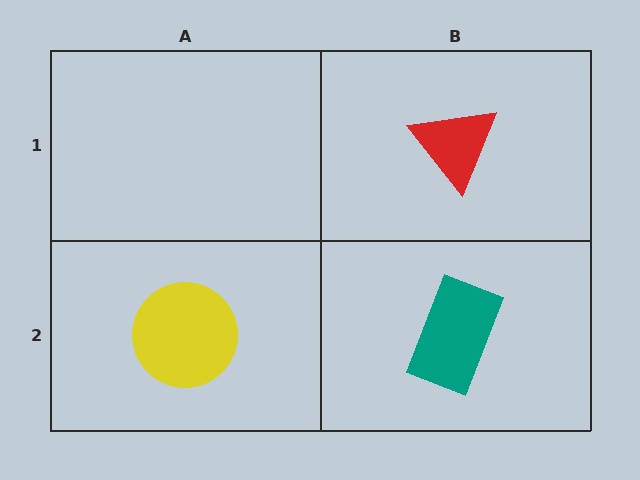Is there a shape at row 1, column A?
No, that cell is empty.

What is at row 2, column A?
A yellow circle.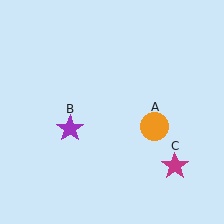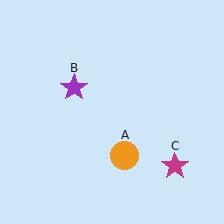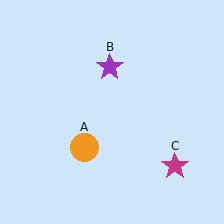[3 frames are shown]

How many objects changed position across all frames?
2 objects changed position: orange circle (object A), purple star (object B).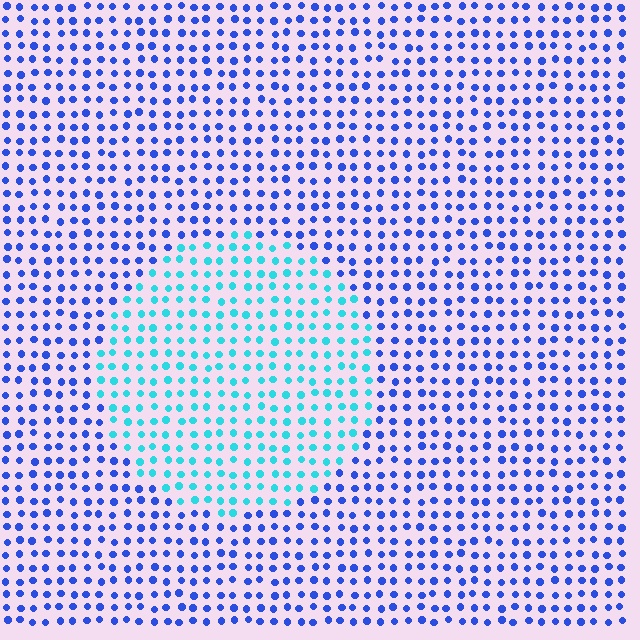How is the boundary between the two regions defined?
The boundary is defined purely by a slight shift in hue (about 46 degrees). Spacing, size, and orientation are identical on both sides.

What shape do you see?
I see a circle.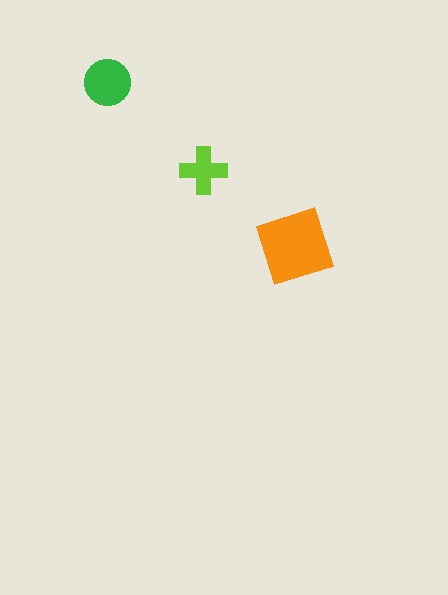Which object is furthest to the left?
The green circle is leftmost.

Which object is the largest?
The orange diamond.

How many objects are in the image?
There are 3 objects in the image.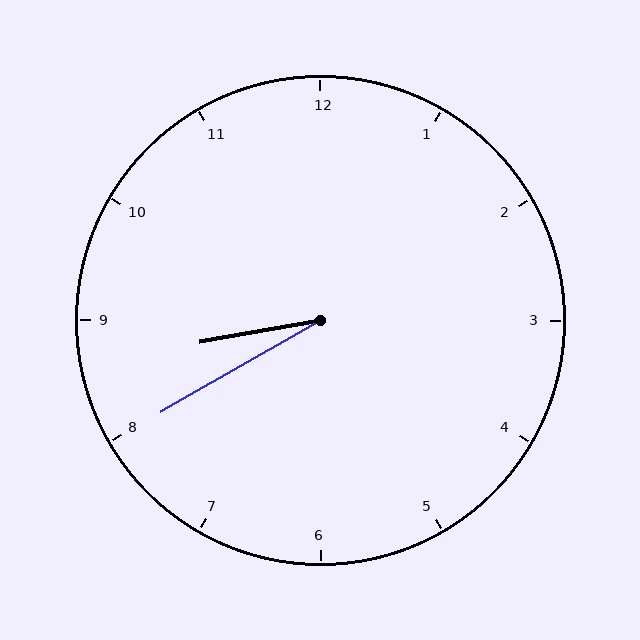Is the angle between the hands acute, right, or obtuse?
It is acute.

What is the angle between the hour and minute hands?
Approximately 20 degrees.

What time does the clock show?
8:40.